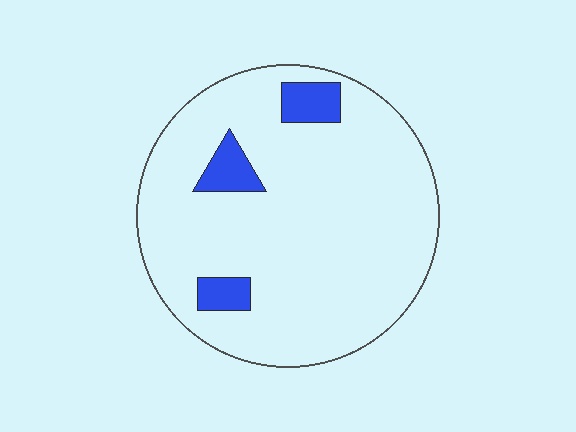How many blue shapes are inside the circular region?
3.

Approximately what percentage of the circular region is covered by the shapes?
Approximately 10%.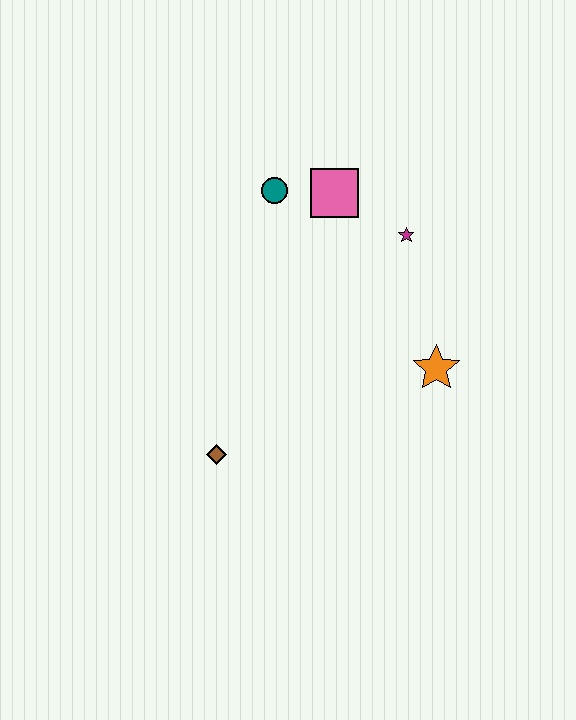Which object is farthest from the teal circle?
The brown diamond is farthest from the teal circle.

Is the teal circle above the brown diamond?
Yes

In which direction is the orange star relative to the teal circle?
The orange star is below the teal circle.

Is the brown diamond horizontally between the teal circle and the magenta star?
No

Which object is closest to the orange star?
The magenta star is closest to the orange star.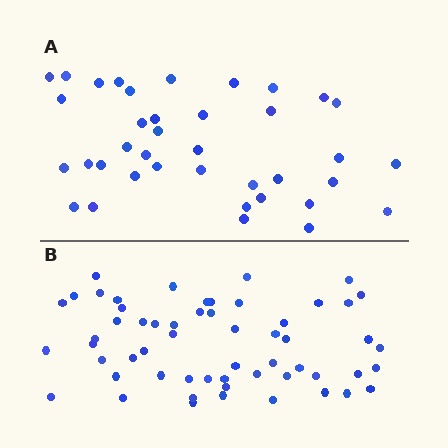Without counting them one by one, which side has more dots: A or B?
Region B (the bottom region) has more dots.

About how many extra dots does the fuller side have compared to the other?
Region B has approximately 20 more dots than region A.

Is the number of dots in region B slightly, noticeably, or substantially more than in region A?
Region B has substantially more. The ratio is roughly 1.5 to 1.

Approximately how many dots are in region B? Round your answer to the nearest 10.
About 60 dots. (The exact count is 57, which rounds to 60.)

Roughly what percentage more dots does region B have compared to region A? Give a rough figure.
About 50% more.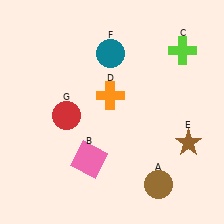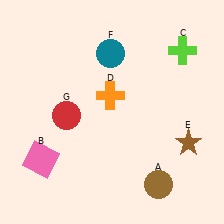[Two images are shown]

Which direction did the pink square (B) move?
The pink square (B) moved left.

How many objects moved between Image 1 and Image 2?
1 object moved between the two images.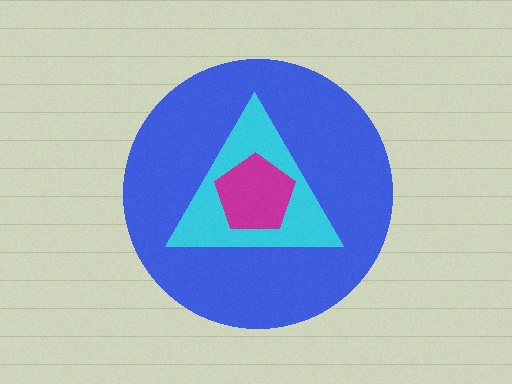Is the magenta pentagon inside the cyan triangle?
Yes.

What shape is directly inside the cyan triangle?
The magenta pentagon.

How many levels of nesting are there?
3.